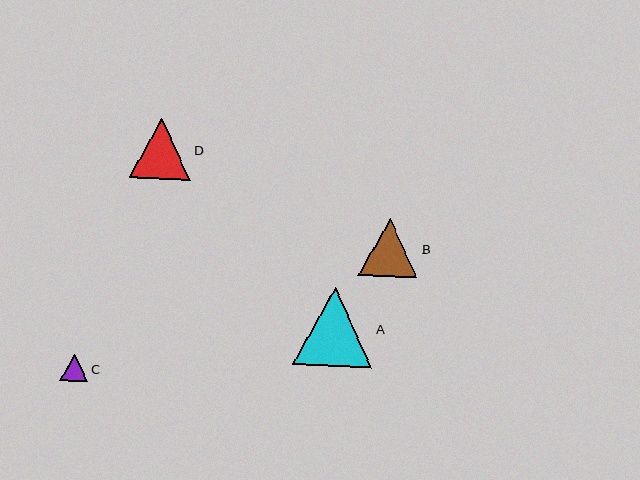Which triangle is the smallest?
Triangle C is the smallest with a size of approximately 27 pixels.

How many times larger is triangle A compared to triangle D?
Triangle A is approximately 1.3 times the size of triangle D.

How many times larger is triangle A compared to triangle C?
Triangle A is approximately 2.9 times the size of triangle C.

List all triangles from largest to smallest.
From largest to smallest: A, D, B, C.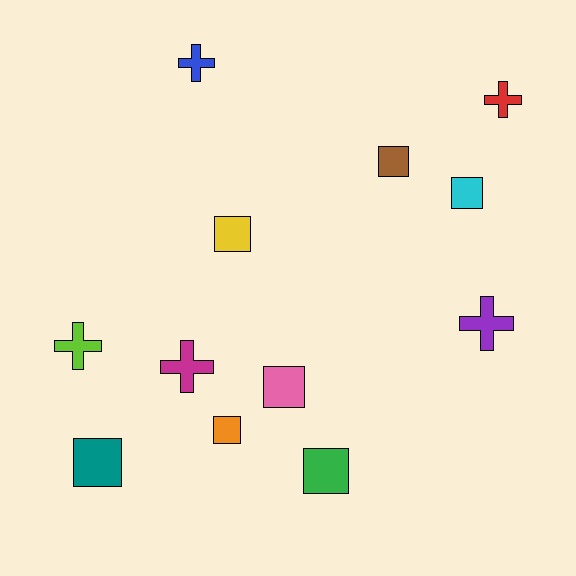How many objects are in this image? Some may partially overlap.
There are 12 objects.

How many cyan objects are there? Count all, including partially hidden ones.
There is 1 cyan object.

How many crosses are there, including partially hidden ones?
There are 5 crosses.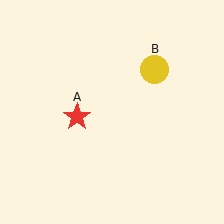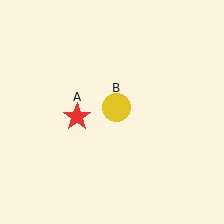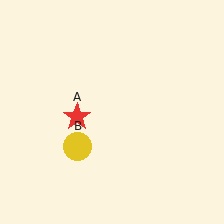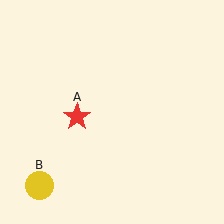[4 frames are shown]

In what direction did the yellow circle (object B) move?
The yellow circle (object B) moved down and to the left.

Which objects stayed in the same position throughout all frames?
Red star (object A) remained stationary.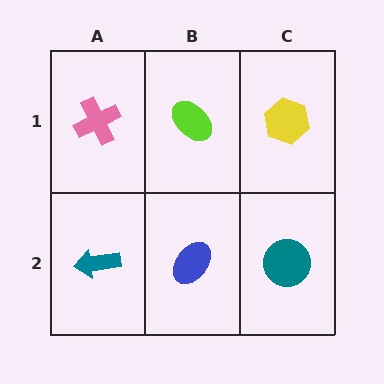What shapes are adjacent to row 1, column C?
A teal circle (row 2, column C), a lime ellipse (row 1, column B).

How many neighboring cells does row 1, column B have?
3.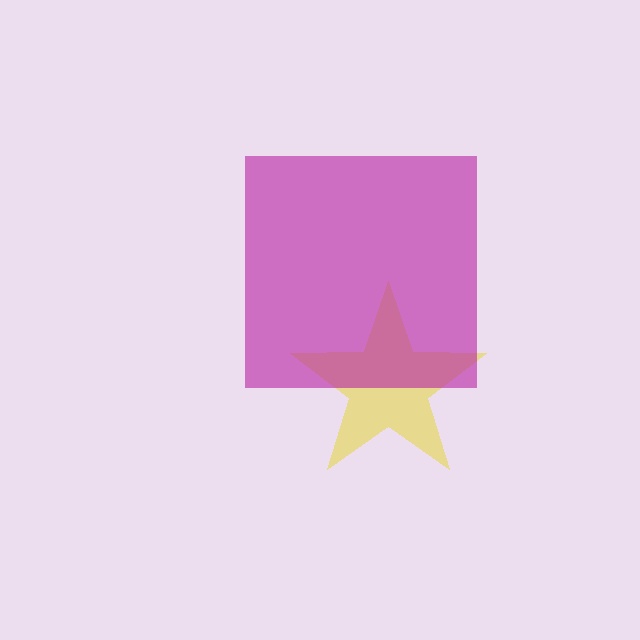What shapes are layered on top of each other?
The layered shapes are: a yellow star, a magenta square.